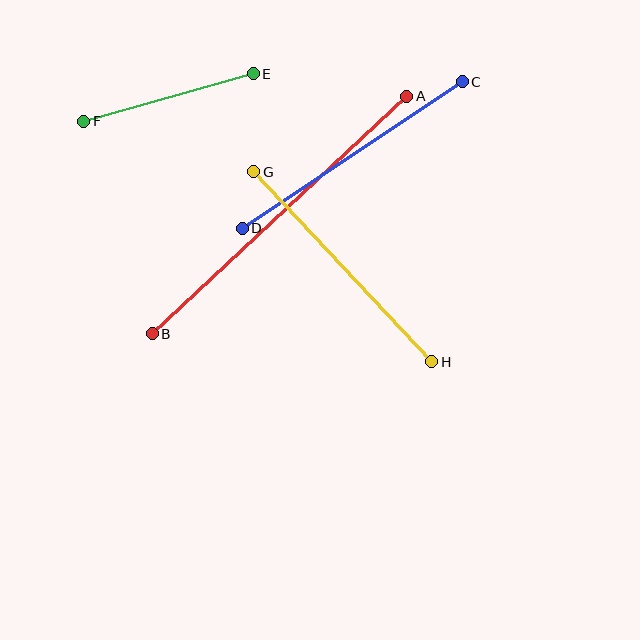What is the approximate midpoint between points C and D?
The midpoint is at approximately (352, 155) pixels.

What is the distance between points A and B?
The distance is approximately 348 pixels.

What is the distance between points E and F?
The distance is approximately 176 pixels.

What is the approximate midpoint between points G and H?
The midpoint is at approximately (343, 267) pixels.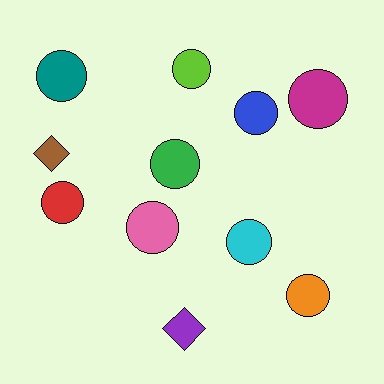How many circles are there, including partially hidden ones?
There are 9 circles.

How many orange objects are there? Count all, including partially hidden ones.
There is 1 orange object.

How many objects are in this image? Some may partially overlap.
There are 11 objects.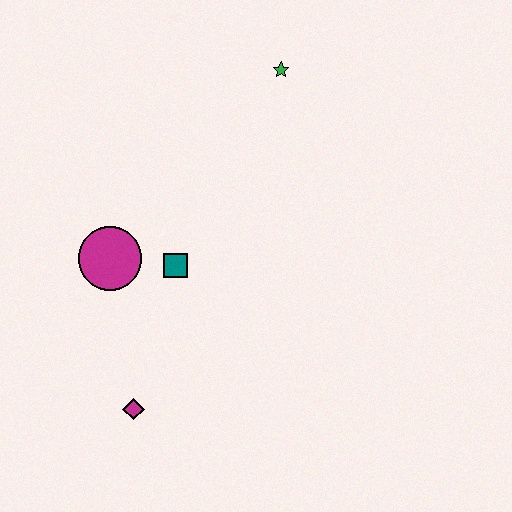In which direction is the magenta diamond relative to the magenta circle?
The magenta diamond is below the magenta circle.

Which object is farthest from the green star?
The magenta diamond is farthest from the green star.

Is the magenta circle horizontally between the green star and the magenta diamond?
No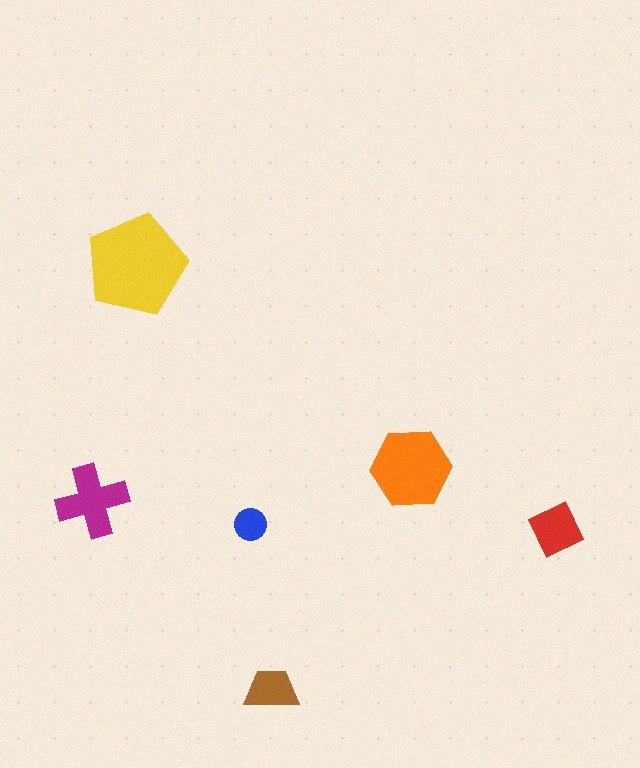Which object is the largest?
The yellow pentagon.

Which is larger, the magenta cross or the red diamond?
The magenta cross.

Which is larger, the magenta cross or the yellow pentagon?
The yellow pentagon.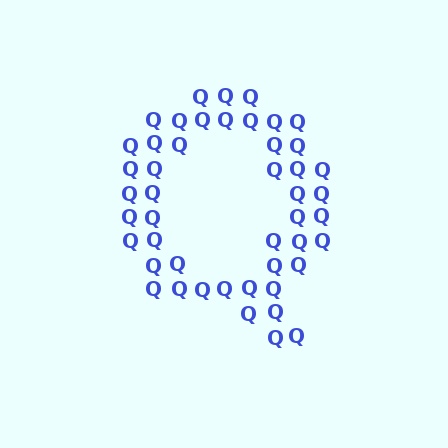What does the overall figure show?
The overall figure shows the letter Q.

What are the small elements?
The small elements are letter Q's.